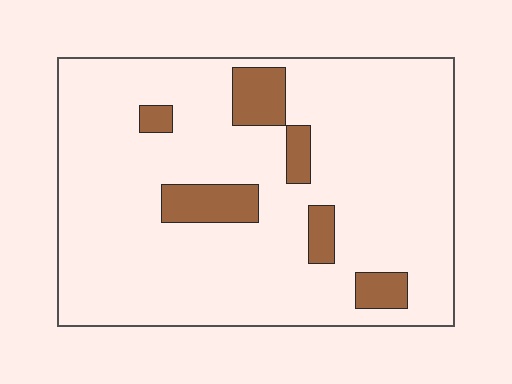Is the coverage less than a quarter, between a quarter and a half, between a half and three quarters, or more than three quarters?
Less than a quarter.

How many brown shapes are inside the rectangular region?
6.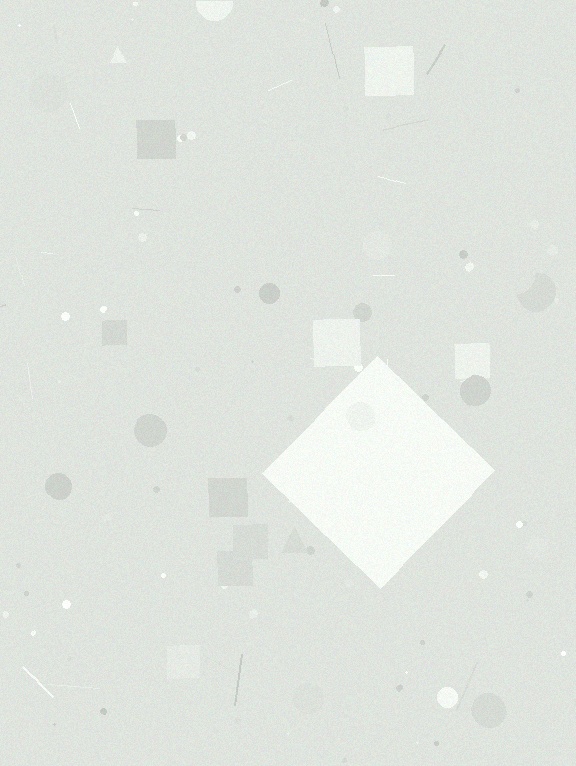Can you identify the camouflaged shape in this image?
The camouflaged shape is a diamond.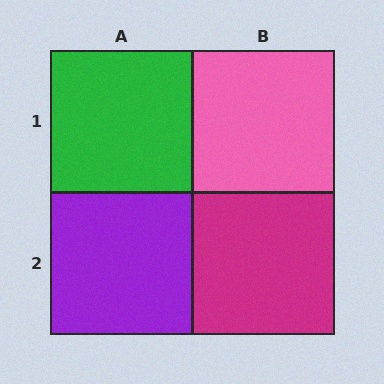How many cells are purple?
1 cell is purple.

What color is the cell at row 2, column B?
Magenta.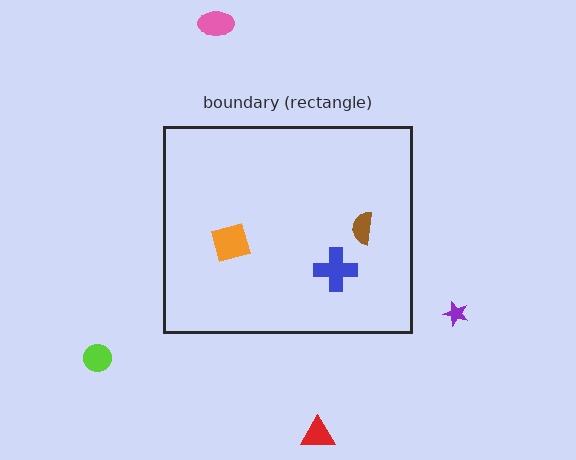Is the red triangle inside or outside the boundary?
Outside.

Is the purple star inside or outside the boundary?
Outside.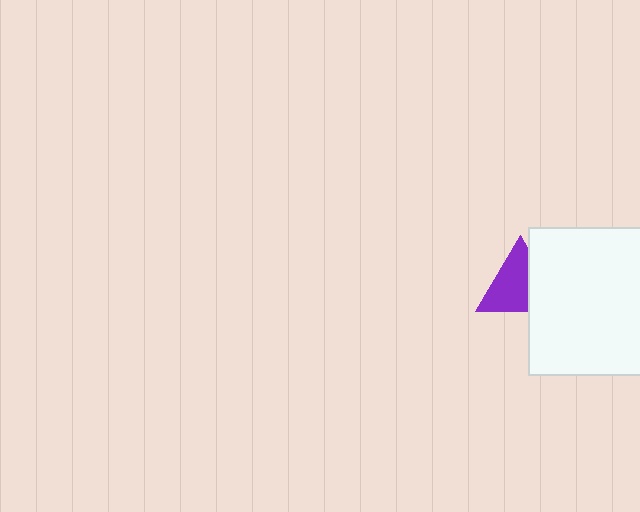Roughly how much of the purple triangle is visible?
About half of it is visible (roughly 65%).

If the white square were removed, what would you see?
You would see the complete purple triangle.